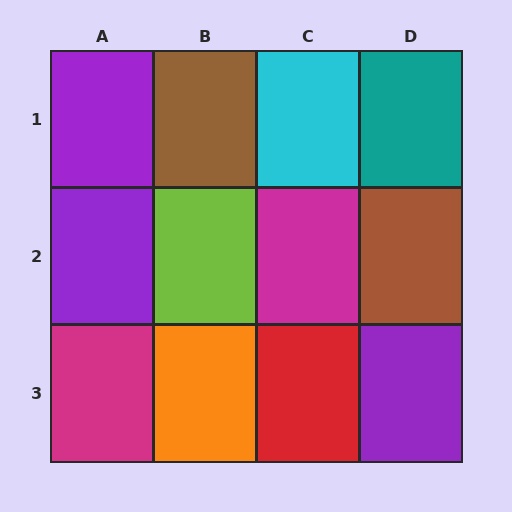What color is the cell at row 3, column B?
Orange.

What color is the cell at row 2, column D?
Brown.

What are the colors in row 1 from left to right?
Purple, brown, cyan, teal.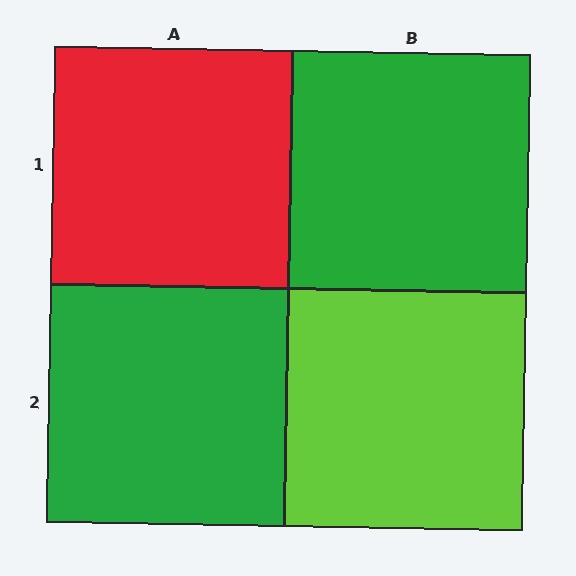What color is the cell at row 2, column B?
Lime.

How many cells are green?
2 cells are green.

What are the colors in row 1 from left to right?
Red, green.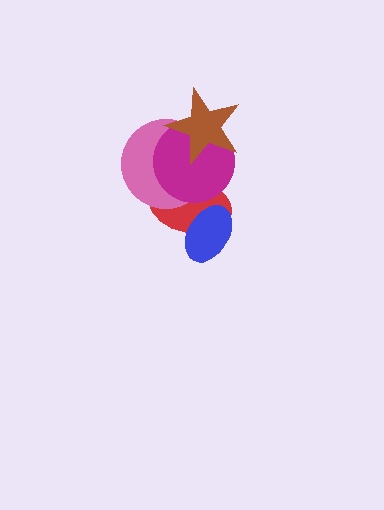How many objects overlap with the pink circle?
3 objects overlap with the pink circle.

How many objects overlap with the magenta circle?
3 objects overlap with the magenta circle.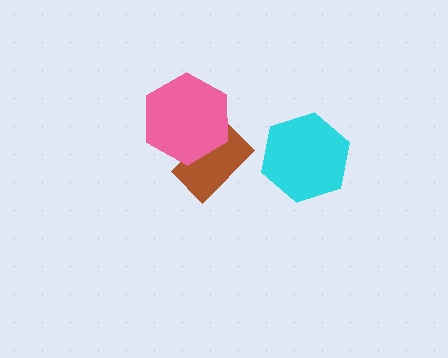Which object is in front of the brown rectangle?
The pink hexagon is in front of the brown rectangle.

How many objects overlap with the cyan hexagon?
0 objects overlap with the cyan hexagon.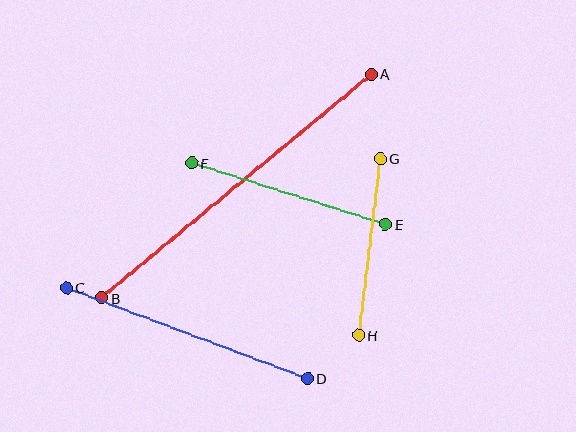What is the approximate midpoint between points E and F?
The midpoint is at approximately (289, 194) pixels.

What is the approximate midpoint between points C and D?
The midpoint is at approximately (187, 333) pixels.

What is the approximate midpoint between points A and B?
The midpoint is at approximately (236, 186) pixels.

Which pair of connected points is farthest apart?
Points A and B are farthest apart.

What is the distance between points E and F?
The distance is approximately 203 pixels.